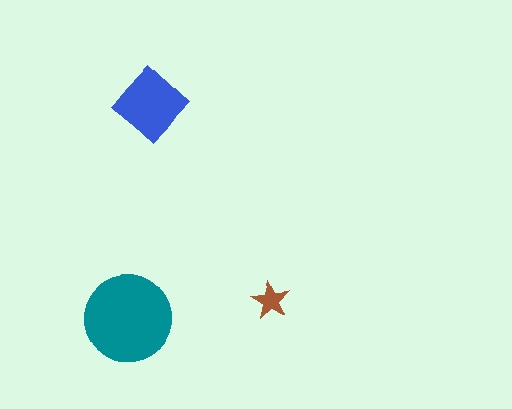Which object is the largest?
The teal circle.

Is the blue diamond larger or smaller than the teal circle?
Smaller.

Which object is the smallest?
The brown star.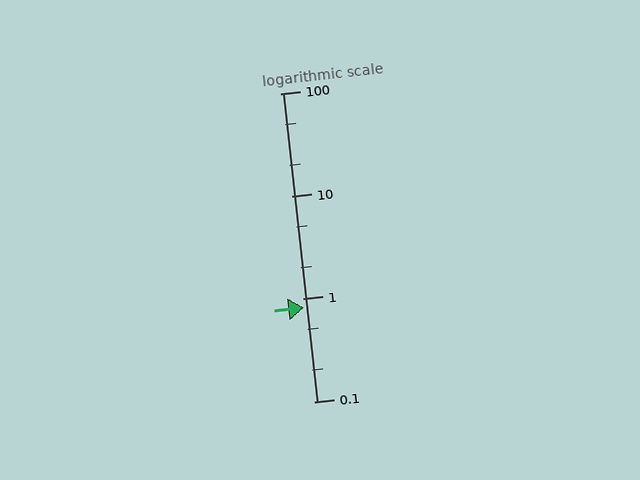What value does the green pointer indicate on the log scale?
The pointer indicates approximately 0.82.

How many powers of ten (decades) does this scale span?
The scale spans 3 decades, from 0.1 to 100.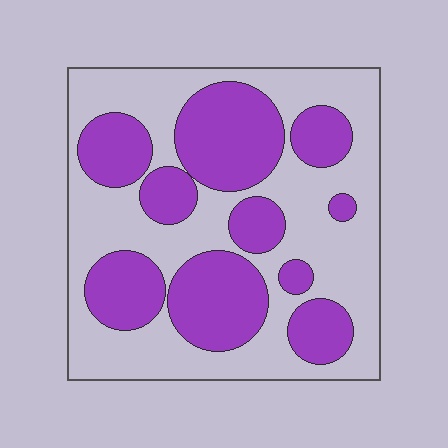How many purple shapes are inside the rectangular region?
10.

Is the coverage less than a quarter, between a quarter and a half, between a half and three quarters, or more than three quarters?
Between a quarter and a half.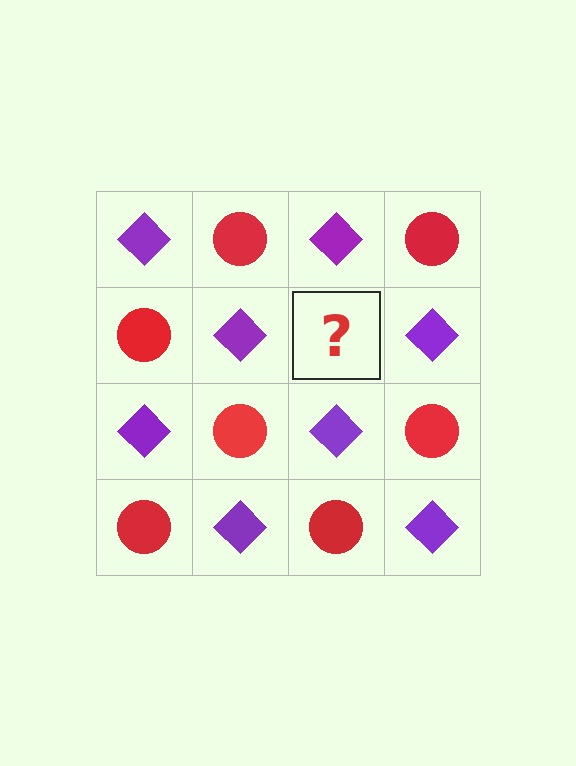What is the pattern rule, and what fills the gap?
The rule is that it alternates purple diamond and red circle in a checkerboard pattern. The gap should be filled with a red circle.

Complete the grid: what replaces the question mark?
The question mark should be replaced with a red circle.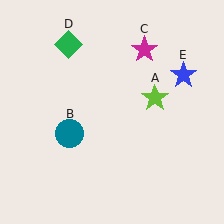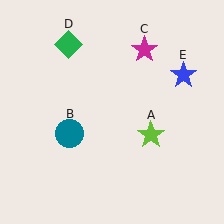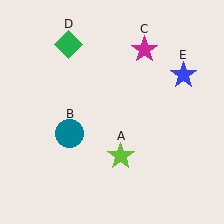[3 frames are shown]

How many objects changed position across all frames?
1 object changed position: lime star (object A).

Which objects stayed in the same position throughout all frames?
Teal circle (object B) and magenta star (object C) and green diamond (object D) and blue star (object E) remained stationary.